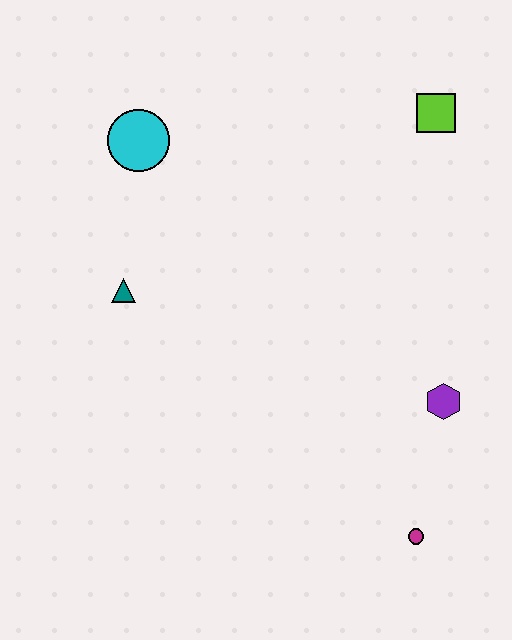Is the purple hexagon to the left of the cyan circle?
No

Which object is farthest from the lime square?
The magenta circle is farthest from the lime square.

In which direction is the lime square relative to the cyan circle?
The lime square is to the right of the cyan circle.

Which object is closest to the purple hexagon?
The magenta circle is closest to the purple hexagon.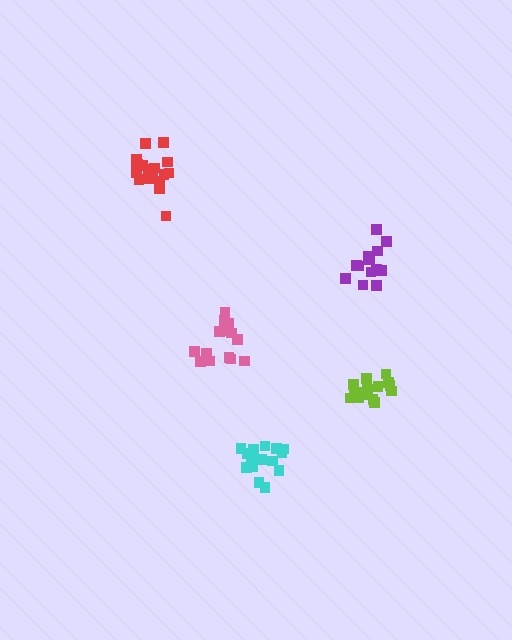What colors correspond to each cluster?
The clusters are colored: pink, red, cyan, purple, lime.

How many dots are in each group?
Group 1: 14 dots, Group 2: 18 dots, Group 3: 16 dots, Group 4: 14 dots, Group 5: 15 dots (77 total).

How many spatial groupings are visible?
There are 5 spatial groupings.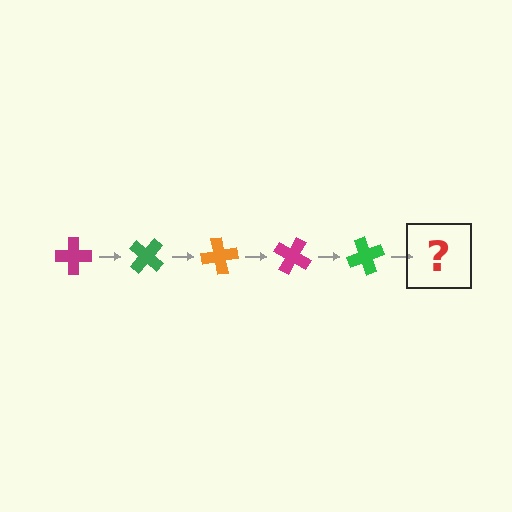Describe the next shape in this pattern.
It should be an orange cross, rotated 200 degrees from the start.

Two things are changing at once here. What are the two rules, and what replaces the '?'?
The two rules are that it rotates 40 degrees each step and the color cycles through magenta, green, and orange. The '?' should be an orange cross, rotated 200 degrees from the start.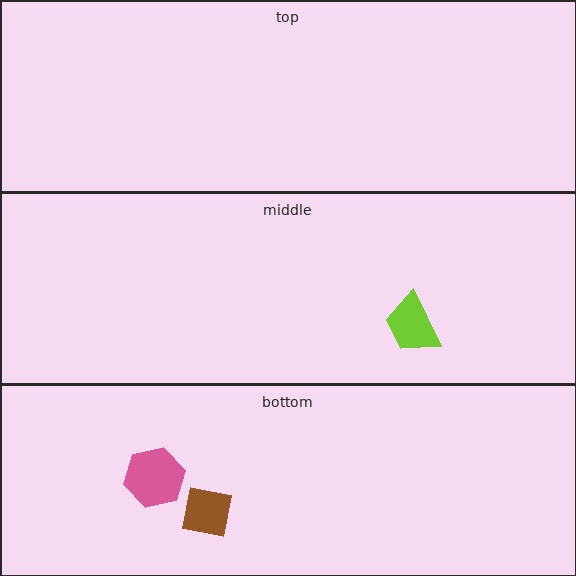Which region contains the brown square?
The bottom region.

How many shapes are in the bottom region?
2.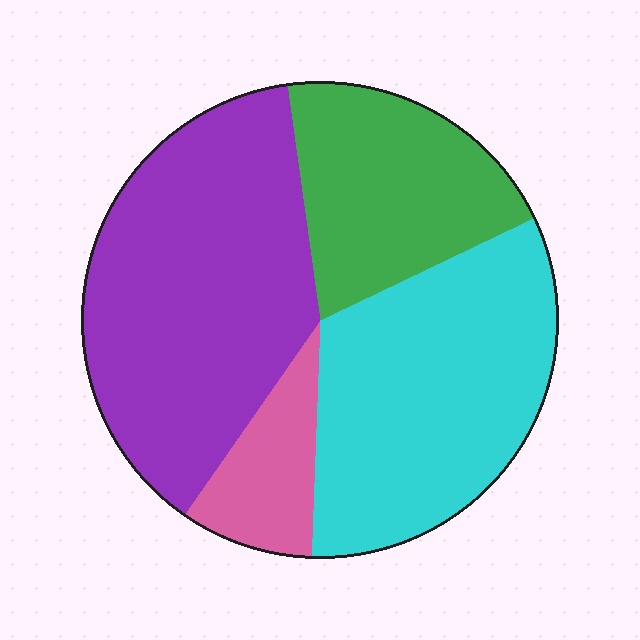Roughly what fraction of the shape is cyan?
Cyan covers about 35% of the shape.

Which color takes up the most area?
Purple, at roughly 40%.